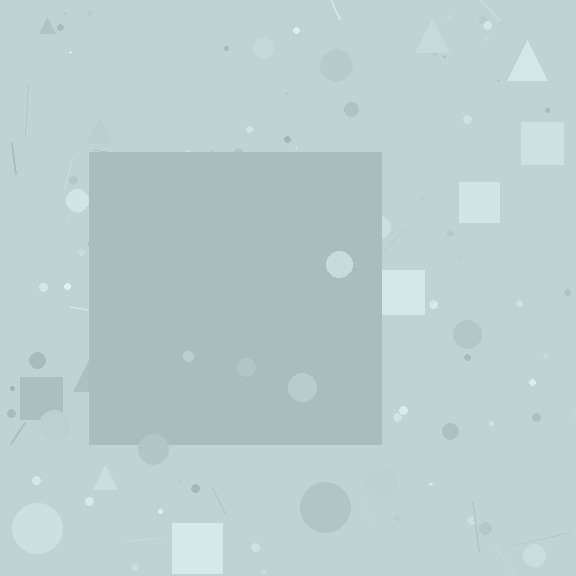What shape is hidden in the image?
A square is hidden in the image.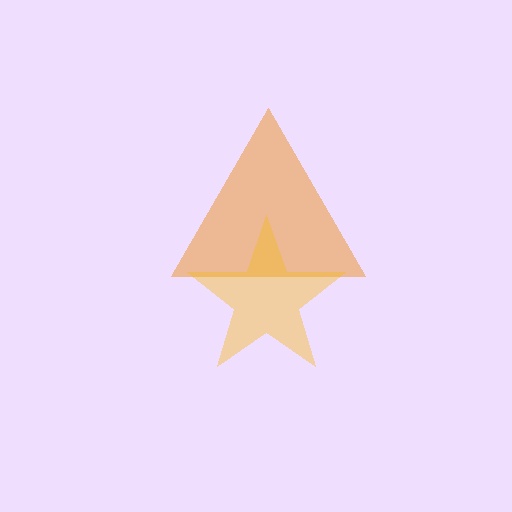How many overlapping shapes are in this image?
There are 2 overlapping shapes in the image.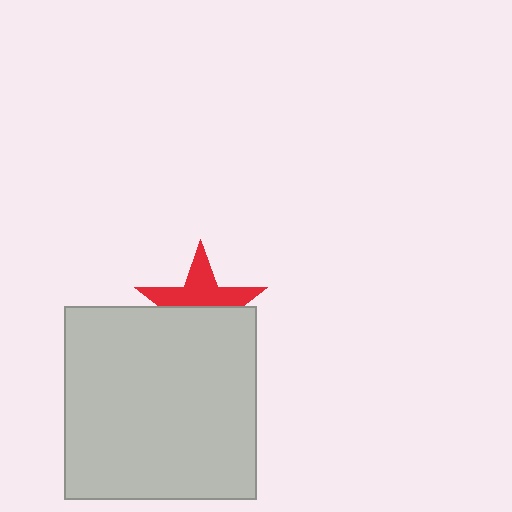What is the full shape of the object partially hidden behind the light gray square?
The partially hidden object is a red star.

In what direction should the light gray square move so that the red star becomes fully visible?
The light gray square should move down. That is the shortest direction to clear the overlap and leave the red star fully visible.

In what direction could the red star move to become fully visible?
The red star could move up. That would shift it out from behind the light gray square entirely.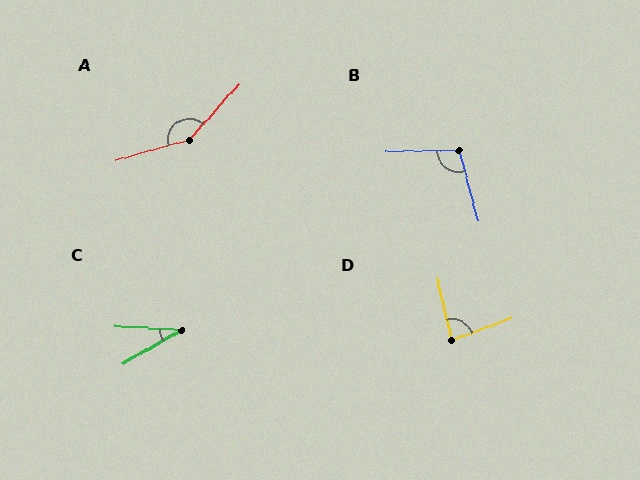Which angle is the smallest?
C, at approximately 32 degrees.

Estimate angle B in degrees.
Approximately 104 degrees.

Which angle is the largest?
A, at approximately 148 degrees.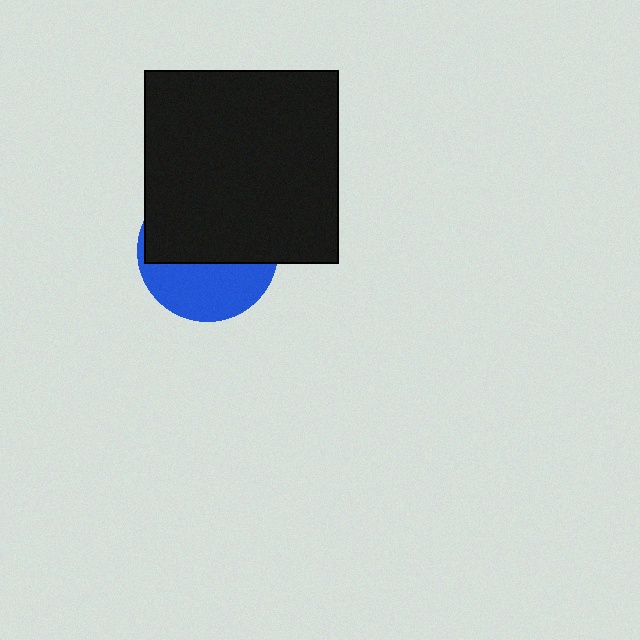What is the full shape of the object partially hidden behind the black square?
The partially hidden object is a blue circle.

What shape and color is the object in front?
The object in front is a black square.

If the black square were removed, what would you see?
You would see the complete blue circle.